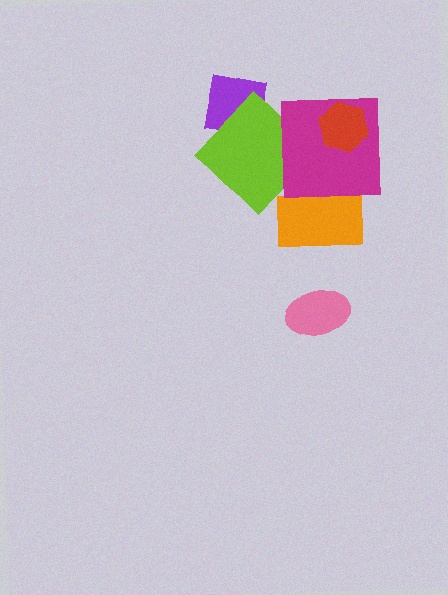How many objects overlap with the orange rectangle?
1 object overlaps with the orange rectangle.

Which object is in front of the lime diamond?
The magenta square is in front of the lime diamond.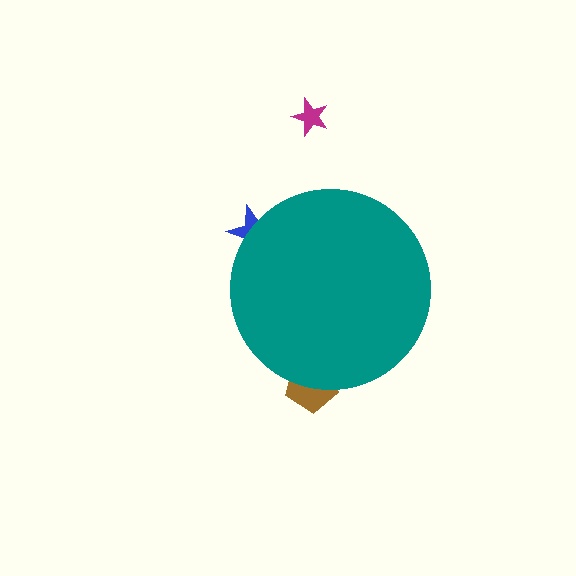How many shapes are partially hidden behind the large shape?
2 shapes are partially hidden.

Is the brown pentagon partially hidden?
Yes, the brown pentagon is partially hidden behind the teal circle.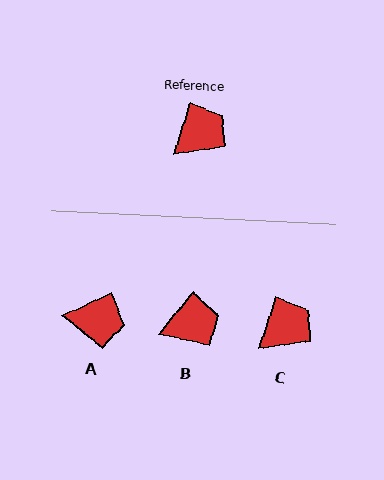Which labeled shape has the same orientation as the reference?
C.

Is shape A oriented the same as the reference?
No, it is off by about 47 degrees.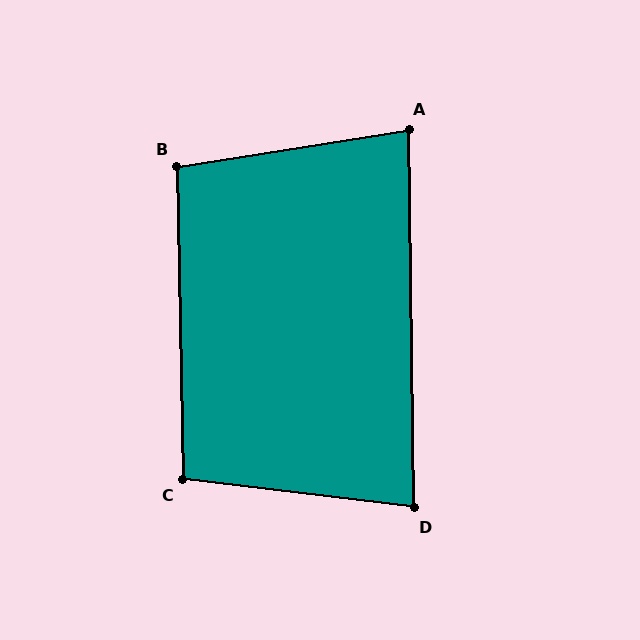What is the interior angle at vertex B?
Approximately 98 degrees (obtuse).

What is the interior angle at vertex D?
Approximately 82 degrees (acute).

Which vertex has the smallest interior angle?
A, at approximately 82 degrees.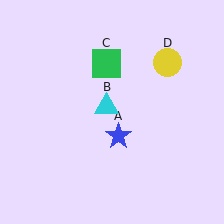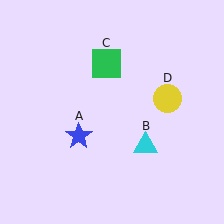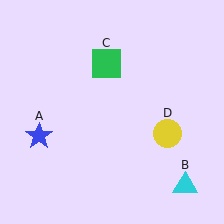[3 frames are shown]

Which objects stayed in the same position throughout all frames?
Green square (object C) remained stationary.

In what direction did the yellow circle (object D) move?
The yellow circle (object D) moved down.